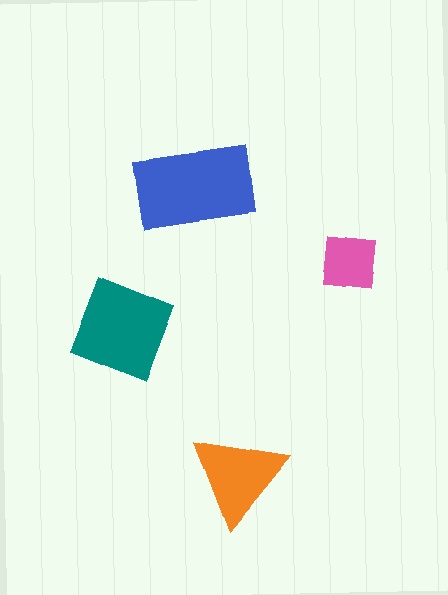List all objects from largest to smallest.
The blue rectangle, the teal diamond, the orange triangle, the pink square.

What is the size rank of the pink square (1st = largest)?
4th.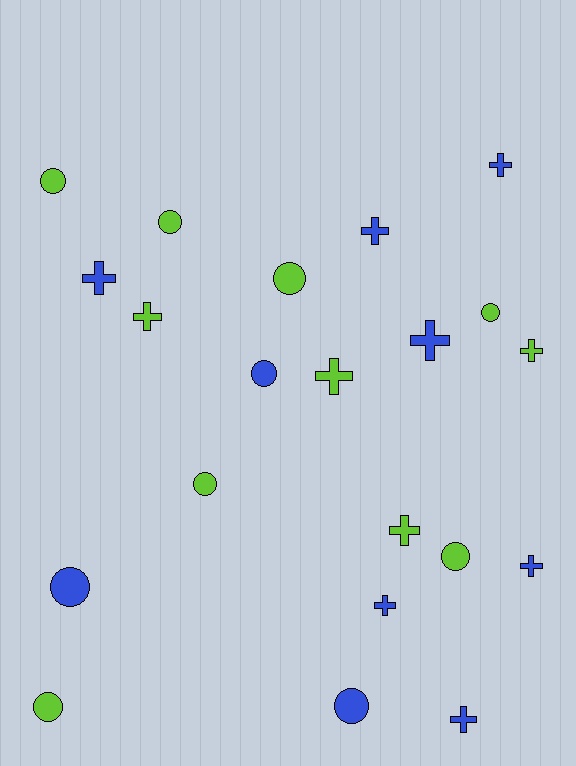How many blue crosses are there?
There are 7 blue crosses.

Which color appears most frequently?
Lime, with 11 objects.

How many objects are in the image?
There are 21 objects.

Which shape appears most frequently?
Cross, with 11 objects.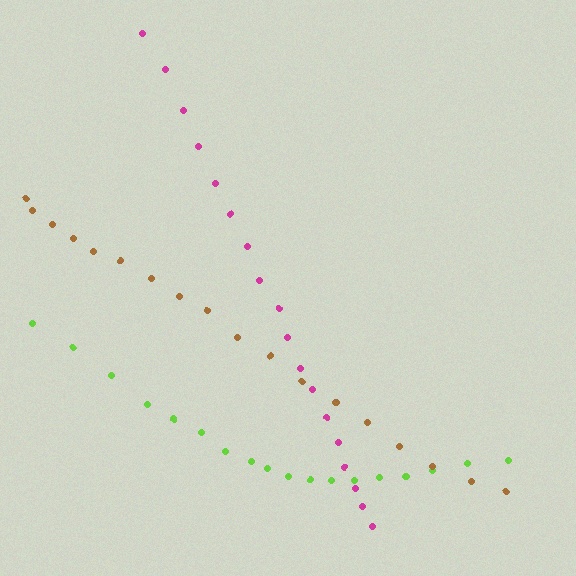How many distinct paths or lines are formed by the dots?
There are 3 distinct paths.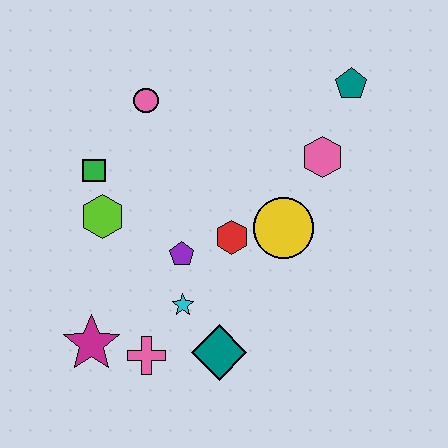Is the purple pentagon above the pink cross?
Yes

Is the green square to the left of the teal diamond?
Yes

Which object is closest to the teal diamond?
The cyan star is closest to the teal diamond.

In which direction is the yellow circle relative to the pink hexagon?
The yellow circle is below the pink hexagon.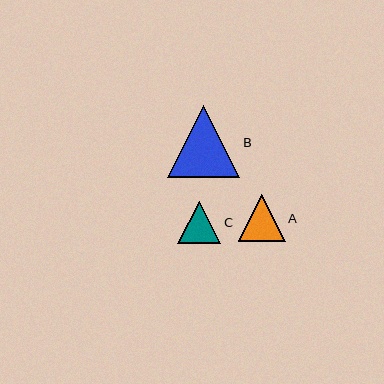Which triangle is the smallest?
Triangle C is the smallest with a size of approximately 43 pixels.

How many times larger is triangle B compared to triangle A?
Triangle B is approximately 1.6 times the size of triangle A.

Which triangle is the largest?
Triangle B is the largest with a size of approximately 73 pixels.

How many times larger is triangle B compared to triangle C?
Triangle B is approximately 1.7 times the size of triangle C.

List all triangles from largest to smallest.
From largest to smallest: B, A, C.